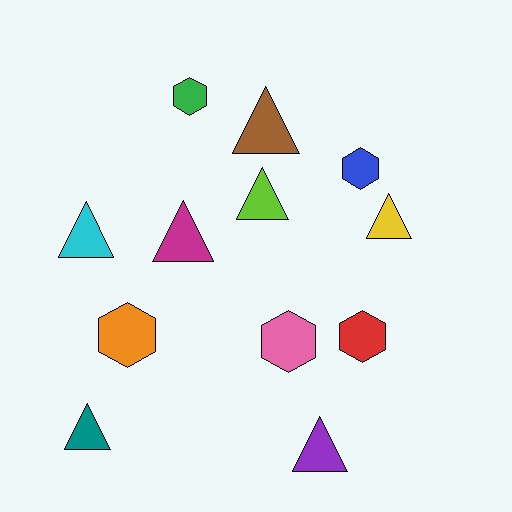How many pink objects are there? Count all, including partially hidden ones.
There is 1 pink object.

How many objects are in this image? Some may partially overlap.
There are 12 objects.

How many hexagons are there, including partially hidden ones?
There are 5 hexagons.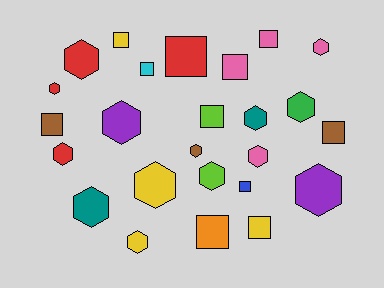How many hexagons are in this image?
There are 14 hexagons.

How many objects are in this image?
There are 25 objects.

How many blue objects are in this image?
There is 1 blue object.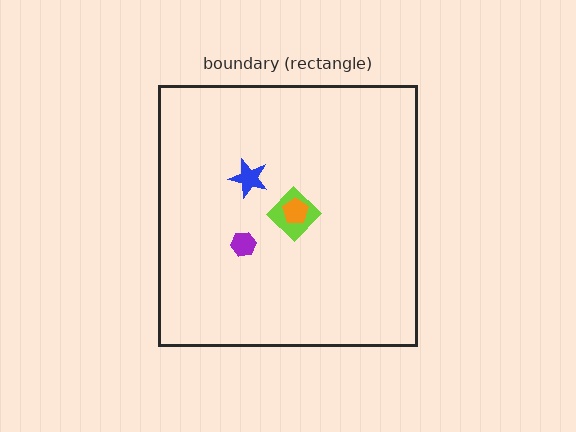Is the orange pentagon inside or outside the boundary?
Inside.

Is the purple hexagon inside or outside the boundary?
Inside.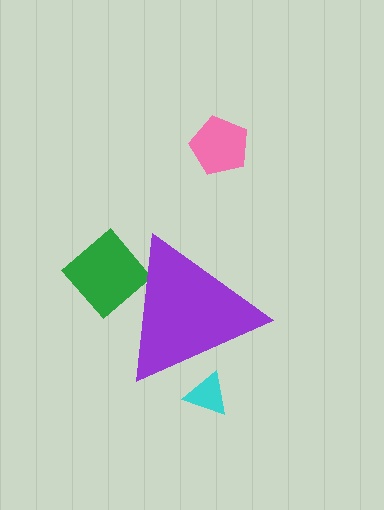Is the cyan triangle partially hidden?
Yes, the cyan triangle is partially hidden behind the purple triangle.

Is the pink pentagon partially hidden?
No, the pink pentagon is fully visible.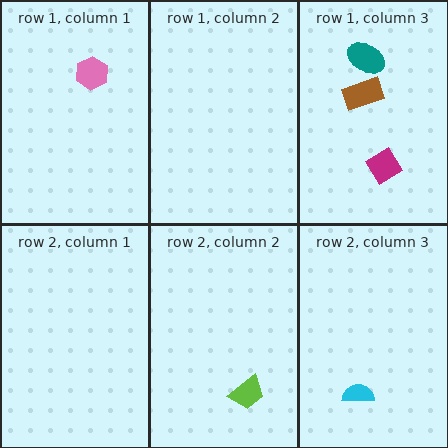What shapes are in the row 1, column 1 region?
The pink hexagon.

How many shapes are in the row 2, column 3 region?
1.